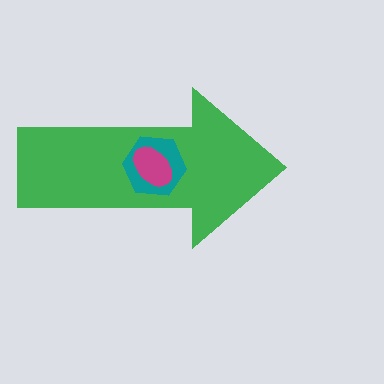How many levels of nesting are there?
3.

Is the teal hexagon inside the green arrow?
Yes.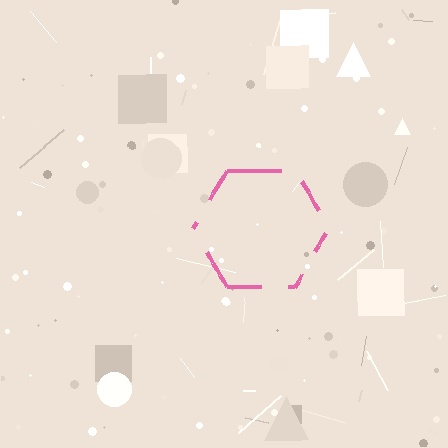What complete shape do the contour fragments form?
The contour fragments form a hexagon.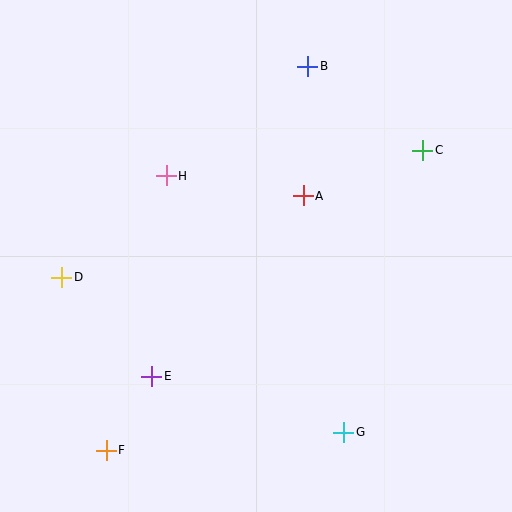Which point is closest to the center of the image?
Point A at (303, 196) is closest to the center.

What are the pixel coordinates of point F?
Point F is at (106, 450).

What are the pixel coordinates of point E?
Point E is at (152, 376).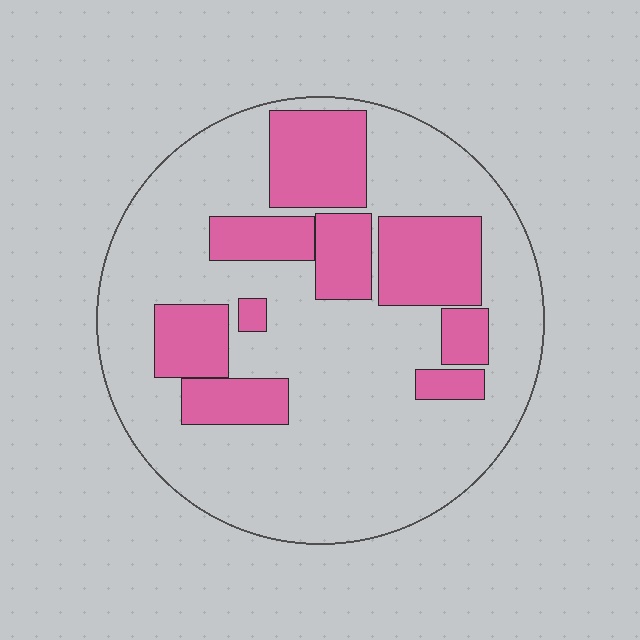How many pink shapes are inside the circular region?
9.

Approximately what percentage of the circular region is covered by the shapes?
Approximately 30%.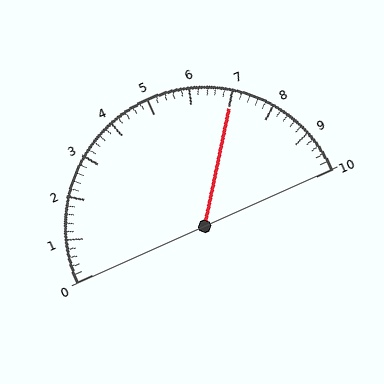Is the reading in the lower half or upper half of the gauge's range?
The reading is in the upper half of the range (0 to 10).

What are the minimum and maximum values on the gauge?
The gauge ranges from 0 to 10.